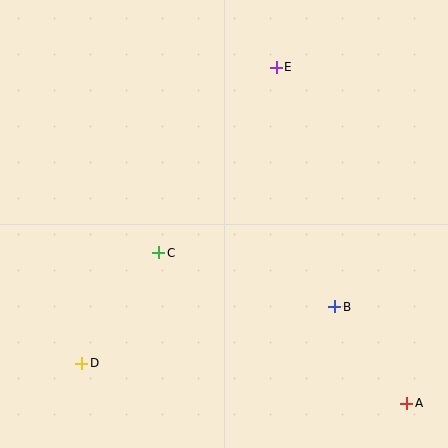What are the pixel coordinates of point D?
Point D is at (82, 363).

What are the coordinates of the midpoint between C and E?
The midpoint between C and E is at (217, 160).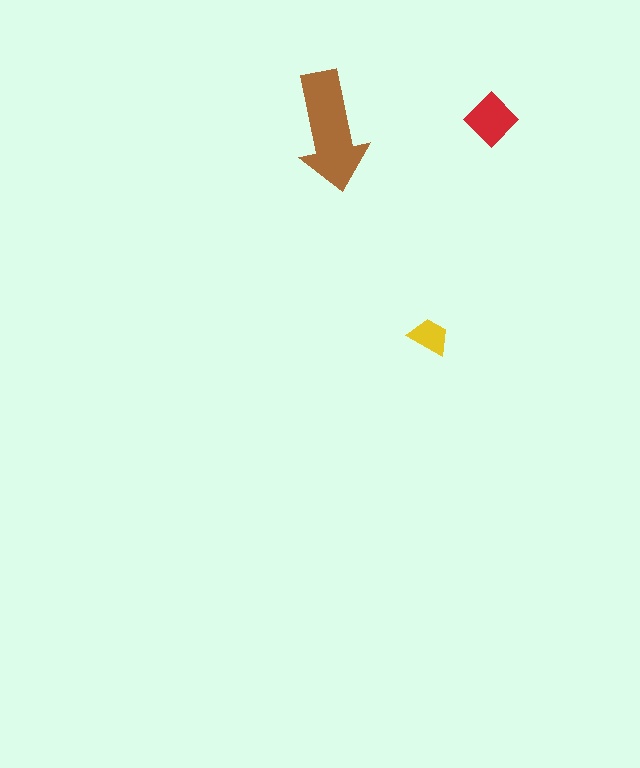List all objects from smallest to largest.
The yellow trapezoid, the red diamond, the brown arrow.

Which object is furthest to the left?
The brown arrow is leftmost.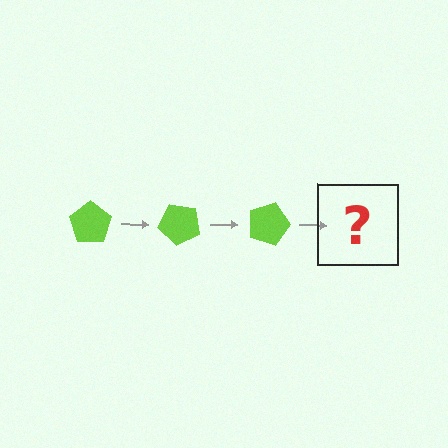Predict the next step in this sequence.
The next step is a lime pentagon rotated 135 degrees.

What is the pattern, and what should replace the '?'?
The pattern is that the pentagon rotates 45 degrees each step. The '?' should be a lime pentagon rotated 135 degrees.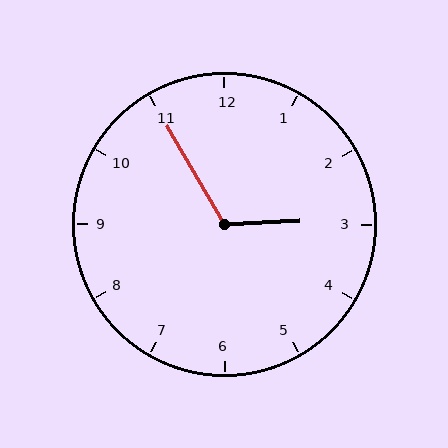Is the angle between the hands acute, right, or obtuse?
It is obtuse.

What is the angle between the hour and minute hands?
Approximately 118 degrees.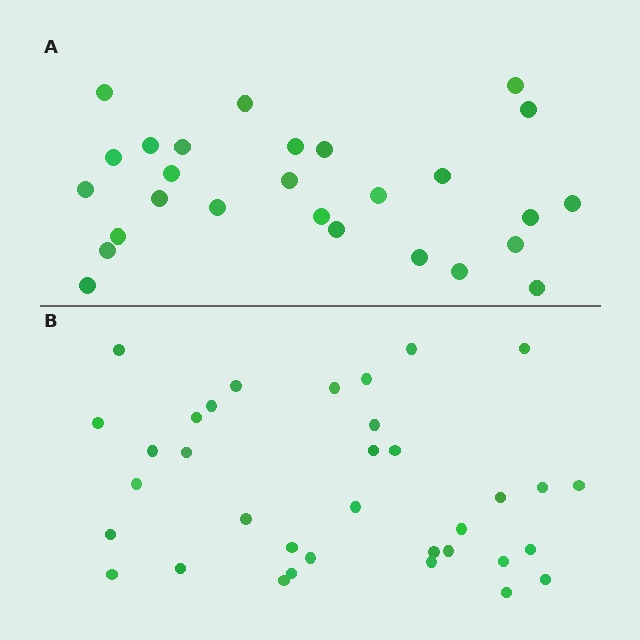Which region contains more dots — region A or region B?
Region B (the bottom region) has more dots.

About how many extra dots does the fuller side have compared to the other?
Region B has roughly 8 or so more dots than region A.